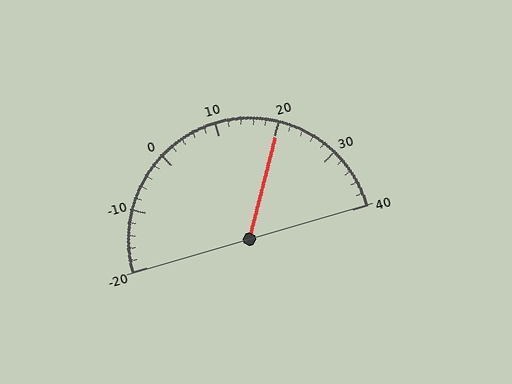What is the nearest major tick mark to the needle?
The nearest major tick mark is 20.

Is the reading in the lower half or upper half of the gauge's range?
The reading is in the upper half of the range (-20 to 40).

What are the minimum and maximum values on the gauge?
The gauge ranges from -20 to 40.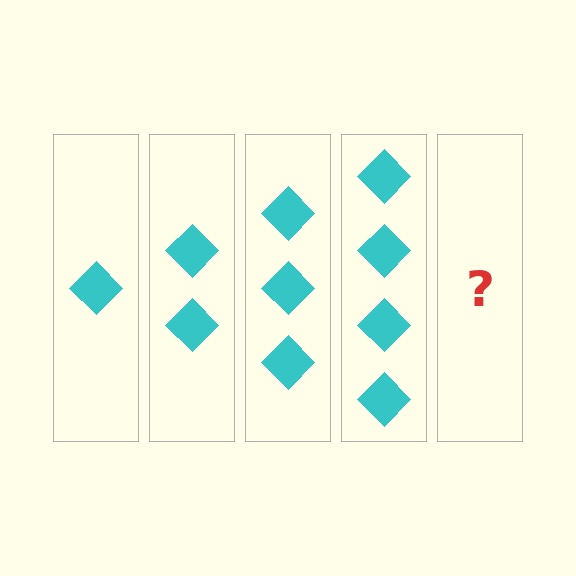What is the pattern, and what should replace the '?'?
The pattern is that each step adds one more diamond. The '?' should be 5 diamonds.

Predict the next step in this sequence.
The next step is 5 diamonds.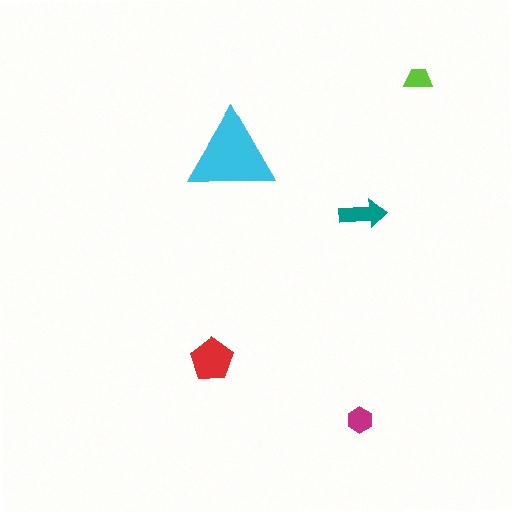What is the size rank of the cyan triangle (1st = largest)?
1st.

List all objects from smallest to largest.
The lime trapezoid, the magenta hexagon, the teal arrow, the red pentagon, the cyan triangle.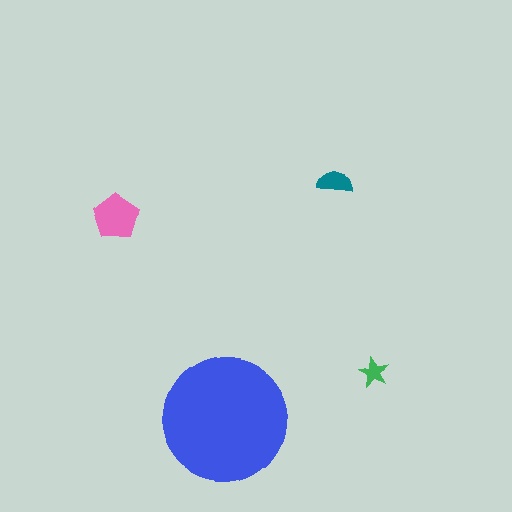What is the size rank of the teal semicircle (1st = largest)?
3rd.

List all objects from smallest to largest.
The green star, the teal semicircle, the pink pentagon, the blue circle.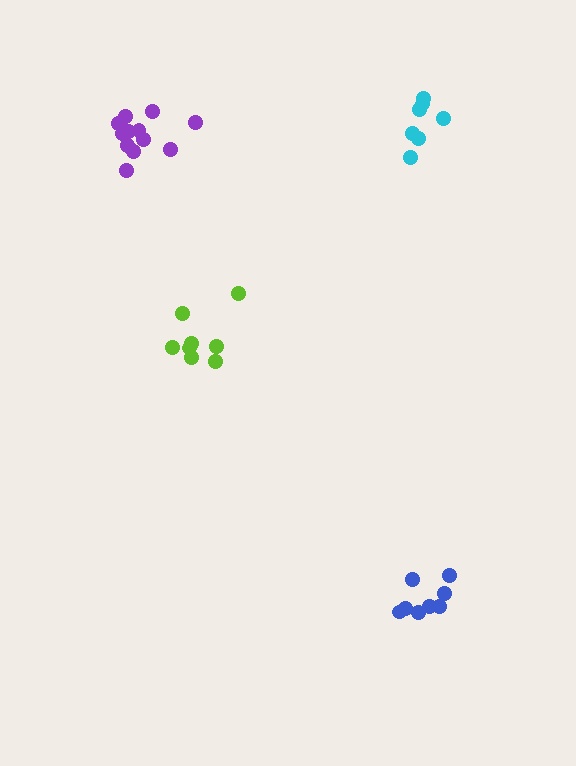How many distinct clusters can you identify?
There are 4 distinct clusters.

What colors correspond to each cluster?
The clusters are colored: cyan, purple, blue, lime.